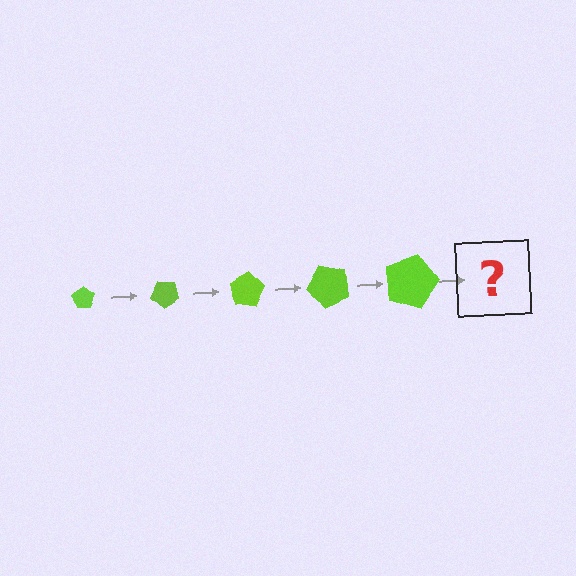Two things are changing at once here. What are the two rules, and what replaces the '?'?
The two rules are that the pentagon grows larger each step and it rotates 40 degrees each step. The '?' should be a pentagon, larger than the previous one and rotated 200 degrees from the start.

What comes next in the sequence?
The next element should be a pentagon, larger than the previous one and rotated 200 degrees from the start.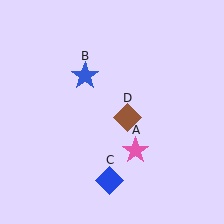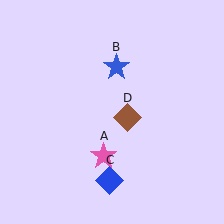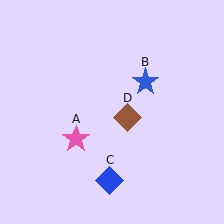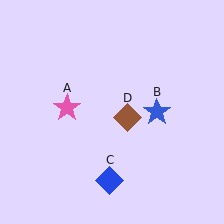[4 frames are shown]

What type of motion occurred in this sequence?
The pink star (object A), blue star (object B) rotated clockwise around the center of the scene.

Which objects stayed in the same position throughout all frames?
Blue diamond (object C) and brown diamond (object D) remained stationary.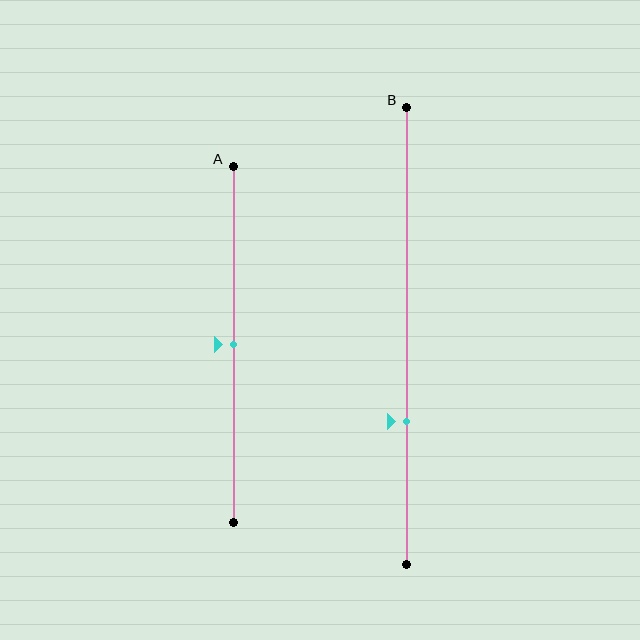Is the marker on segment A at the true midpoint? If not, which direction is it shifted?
Yes, the marker on segment A is at the true midpoint.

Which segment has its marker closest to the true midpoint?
Segment A has its marker closest to the true midpoint.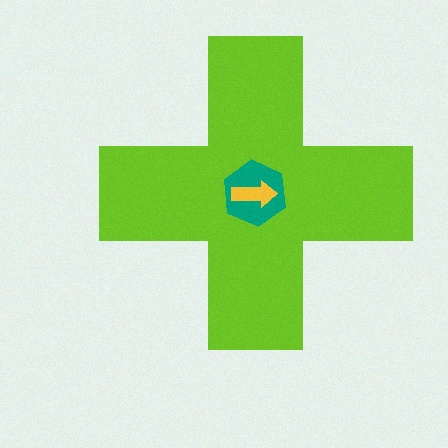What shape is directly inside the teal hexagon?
The yellow arrow.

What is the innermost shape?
The yellow arrow.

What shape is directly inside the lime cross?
The teal hexagon.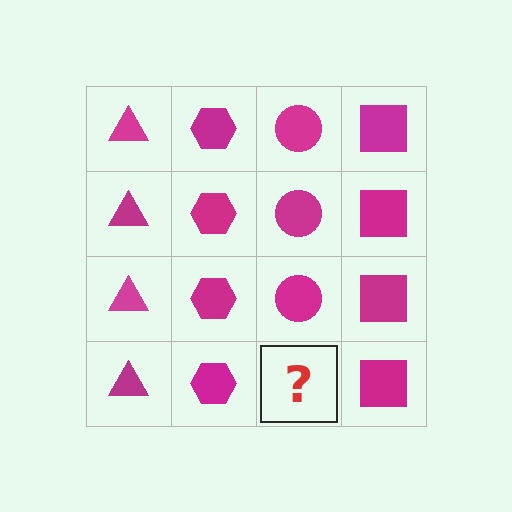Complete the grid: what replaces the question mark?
The question mark should be replaced with a magenta circle.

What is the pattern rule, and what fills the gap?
The rule is that each column has a consistent shape. The gap should be filled with a magenta circle.